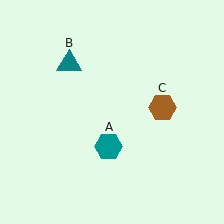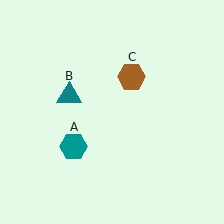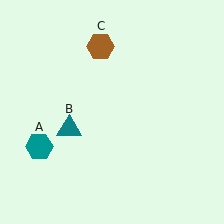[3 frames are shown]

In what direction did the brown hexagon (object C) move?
The brown hexagon (object C) moved up and to the left.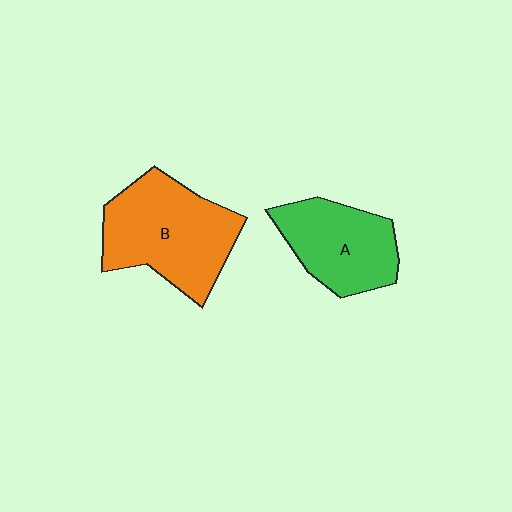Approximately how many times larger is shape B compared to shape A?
Approximately 1.3 times.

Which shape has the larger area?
Shape B (orange).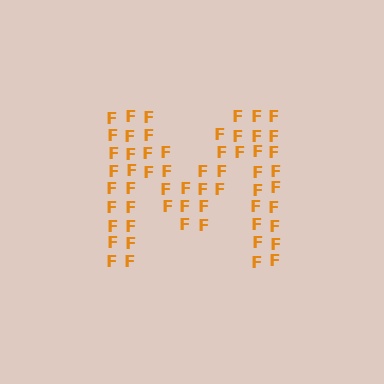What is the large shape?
The large shape is the letter M.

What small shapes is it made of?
It is made of small letter F's.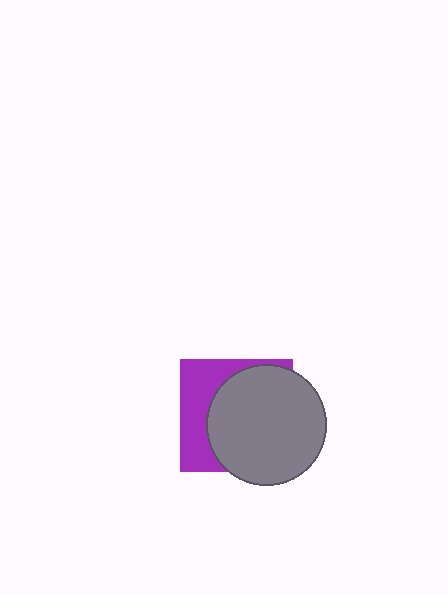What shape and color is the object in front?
The object in front is a gray circle.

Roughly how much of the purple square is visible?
A small part of it is visible (roughly 35%).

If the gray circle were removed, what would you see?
You would see the complete purple square.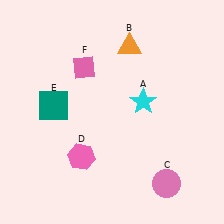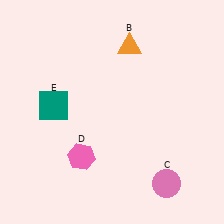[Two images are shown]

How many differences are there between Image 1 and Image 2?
There are 2 differences between the two images.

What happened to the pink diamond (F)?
The pink diamond (F) was removed in Image 2. It was in the top-left area of Image 1.